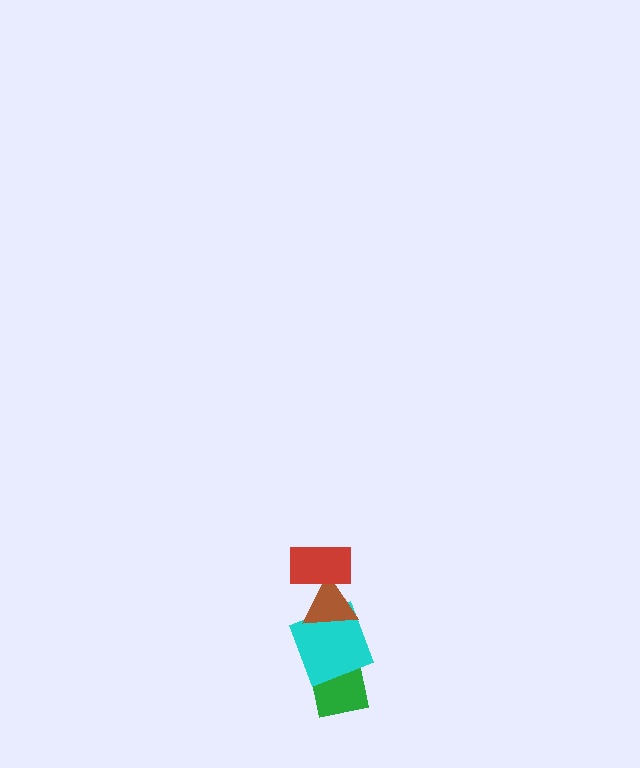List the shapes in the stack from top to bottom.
From top to bottom: the red rectangle, the brown triangle, the cyan square, the green square.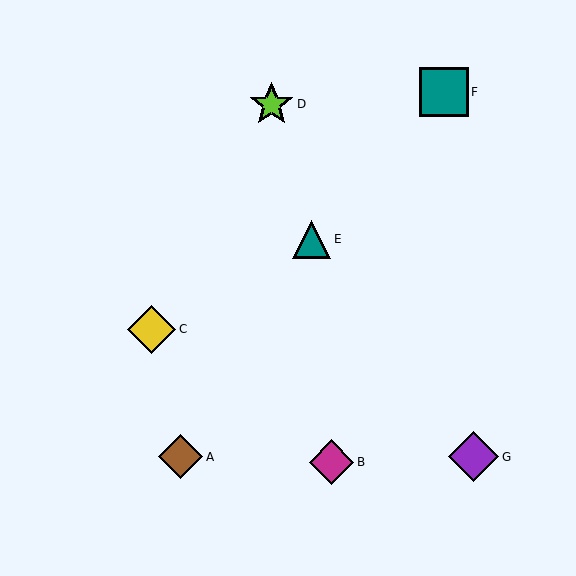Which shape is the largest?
The purple diamond (labeled G) is the largest.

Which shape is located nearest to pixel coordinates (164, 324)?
The yellow diamond (labeled C) at (152, 329) is nearest to that location.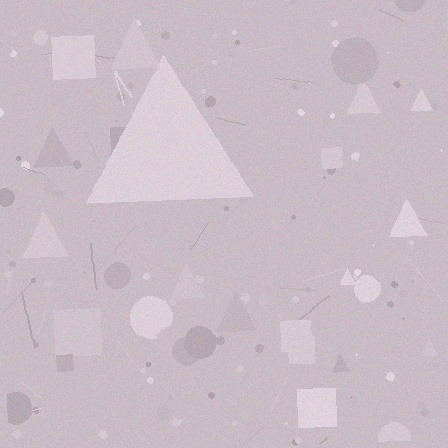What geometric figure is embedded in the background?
A triangle is embedded in the background.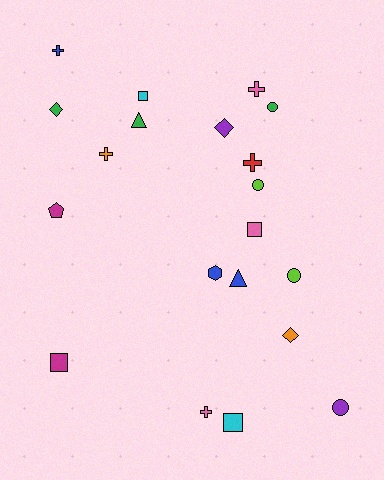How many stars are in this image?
There are no stars.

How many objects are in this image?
There are 20 objects.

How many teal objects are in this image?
There are no teal objects.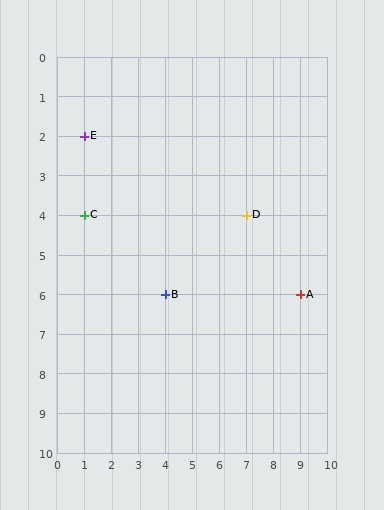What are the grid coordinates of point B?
Point B is at grid coordinates (4, 6).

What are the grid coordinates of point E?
Point E is at grid coordinates (1, 2).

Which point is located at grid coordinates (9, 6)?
Point A is at (9, 6).